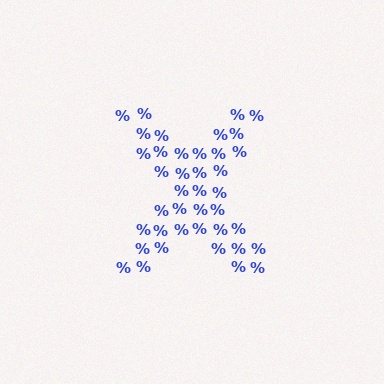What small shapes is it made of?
It is made of small percent signs.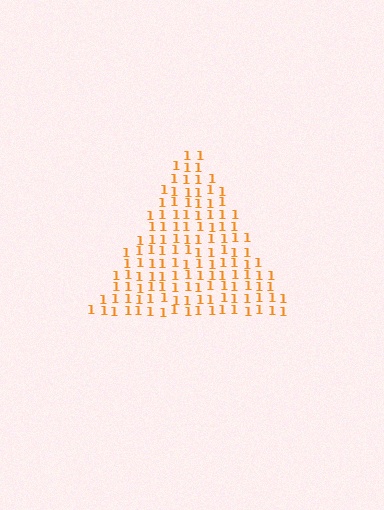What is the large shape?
The large shape is a triangle.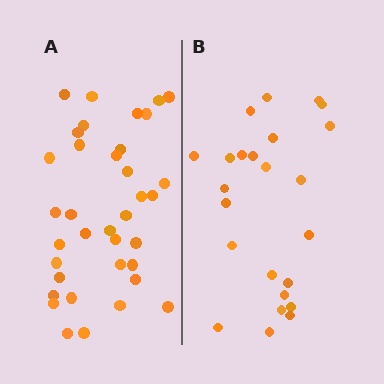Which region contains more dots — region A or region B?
Region A (the left region) has more dots.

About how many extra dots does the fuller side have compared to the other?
Region A has roughly 12 or so more dots than region B.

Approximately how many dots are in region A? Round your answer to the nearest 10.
About 40 dots. (The exact count is 36, which rounds to 40.)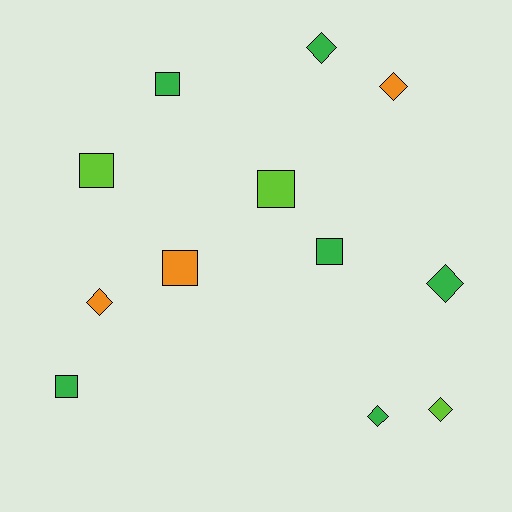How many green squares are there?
There are 3 green squares.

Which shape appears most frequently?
Diamond, with 6 objects.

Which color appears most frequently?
Green, with 6 objects.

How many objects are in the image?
There are 12 objects.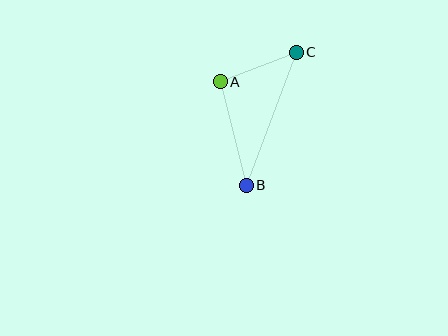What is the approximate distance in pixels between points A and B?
The distance between A and B is approximately 107 pixels.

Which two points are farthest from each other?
Points B and C are farthest from each other.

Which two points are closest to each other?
Points A and C are closest to each other.